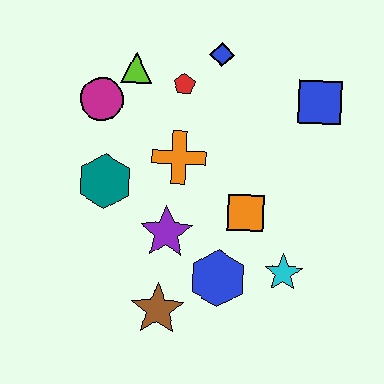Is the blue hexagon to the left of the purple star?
No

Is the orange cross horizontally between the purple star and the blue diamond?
Yes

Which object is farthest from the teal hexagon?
The blue square is farthest from the teal hexagon.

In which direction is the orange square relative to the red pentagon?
The orange square is below the red pentagon.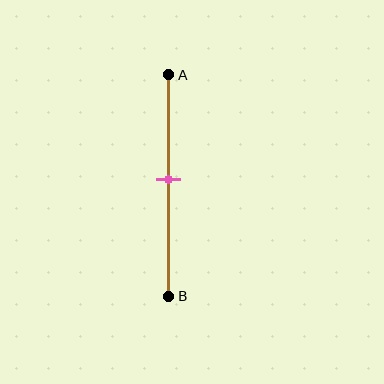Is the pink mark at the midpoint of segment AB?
Yes, the mark is approximately at the midpoint.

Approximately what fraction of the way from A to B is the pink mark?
The pink mark is approximately 45% of the way from A to B.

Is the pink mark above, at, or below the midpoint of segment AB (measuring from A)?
The pink mark is approximately at the midpoint of segment AB.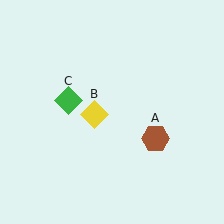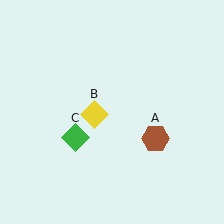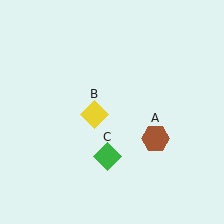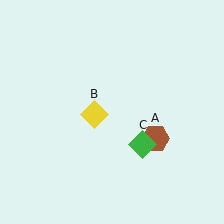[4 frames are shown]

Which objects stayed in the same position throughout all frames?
Brown hexagon (object A) and yellow diamond (object B) remained stationary.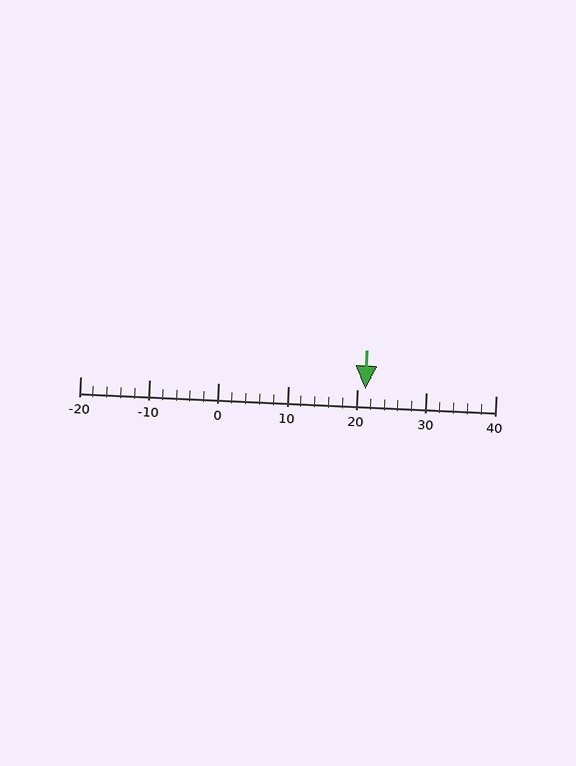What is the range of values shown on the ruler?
The ruler shows values from -20 to 40.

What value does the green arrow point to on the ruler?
The green arrow points to approximately 21.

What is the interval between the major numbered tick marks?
The major tick marks are spaced 10 units apart.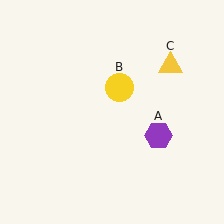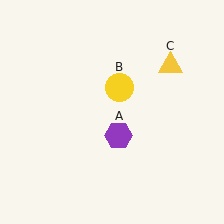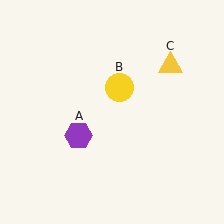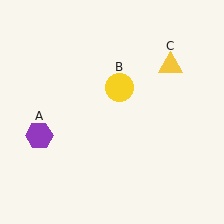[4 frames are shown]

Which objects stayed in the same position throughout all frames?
Yellow circle (object B) and yellow triangle (object C) remained stationary.